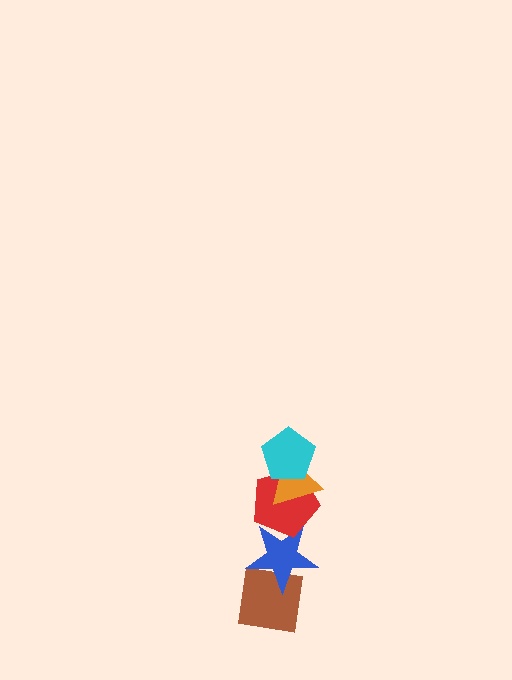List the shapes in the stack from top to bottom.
From top to bottom: the cyan pentagon, the orange triangle, the red pentagon, the blue star, the brown square.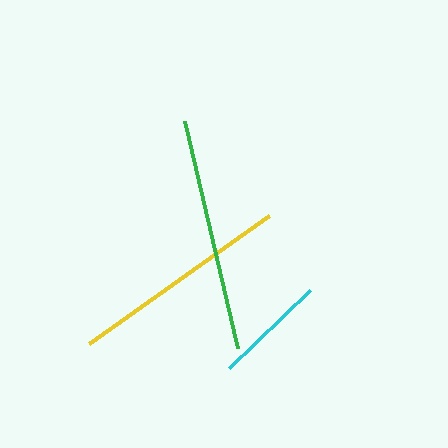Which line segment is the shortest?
The cyan line is the shortest at approximately 112 pixels.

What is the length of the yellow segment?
The yellow segment is approximately 220 pixels long.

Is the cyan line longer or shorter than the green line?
The green line is longer than the cyan line.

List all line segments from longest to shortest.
From longest to shortest: green, yellow, cyan.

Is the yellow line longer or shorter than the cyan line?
The yellow line is longer than the cyan line.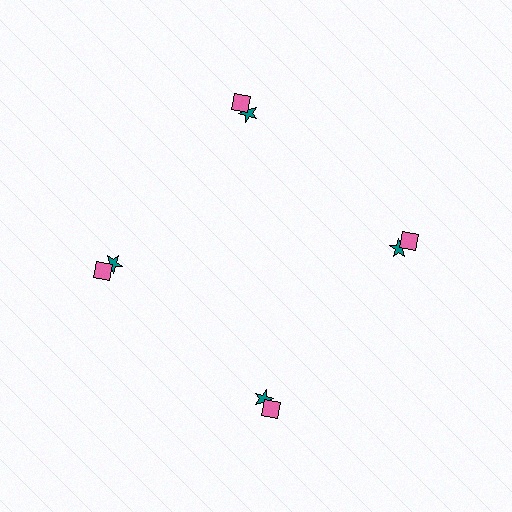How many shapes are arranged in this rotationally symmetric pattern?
There are 8 shapes, arranged in 4 groups of 2.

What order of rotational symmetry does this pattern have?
This pattern has 4-fold rotational symmetry.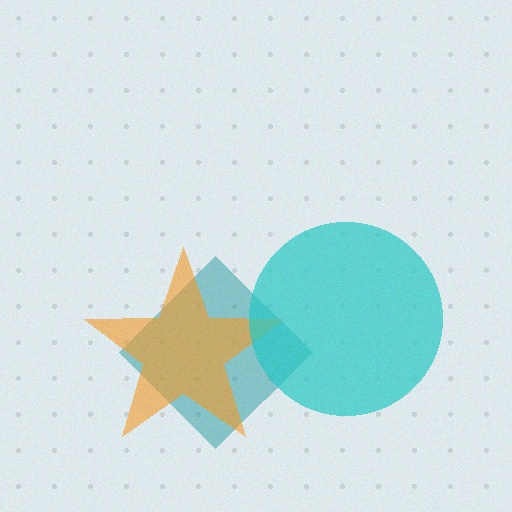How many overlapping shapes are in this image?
There are 3 overlapping shapes in the image.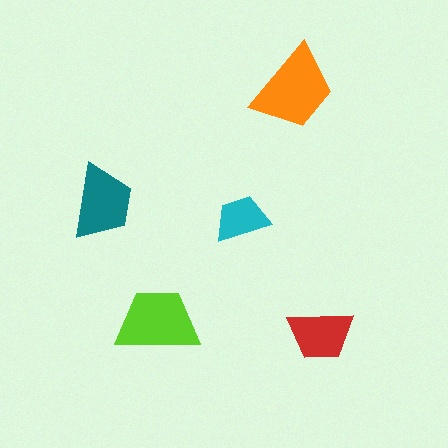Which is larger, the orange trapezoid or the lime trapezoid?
The orange one.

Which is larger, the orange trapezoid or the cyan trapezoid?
The orange one.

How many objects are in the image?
There are 5 objects in the image.